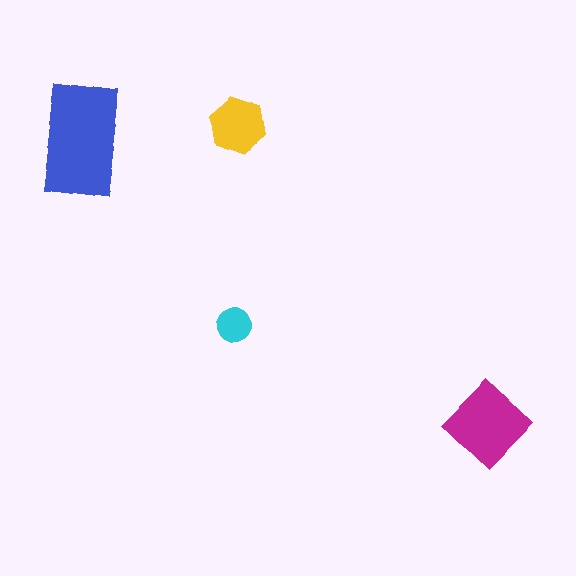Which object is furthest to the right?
The magenta diamond is rightmost.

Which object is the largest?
The blue rectangle.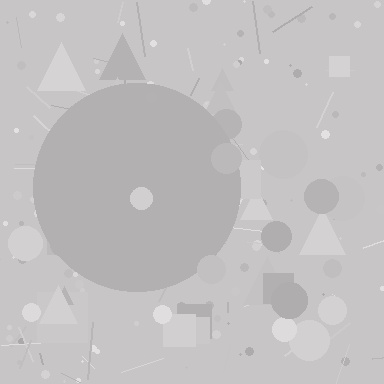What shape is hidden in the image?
A circle is hidden in the image.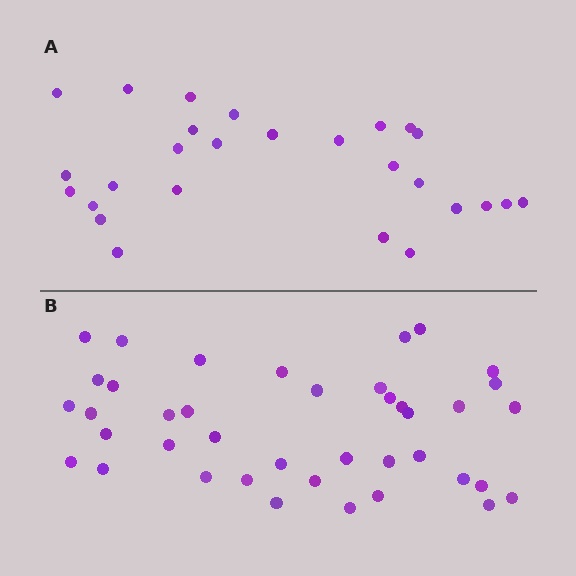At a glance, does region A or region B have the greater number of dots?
Region B (the bottom region) has more dots.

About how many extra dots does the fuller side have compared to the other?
Region B has approximately 15 more dots than region A.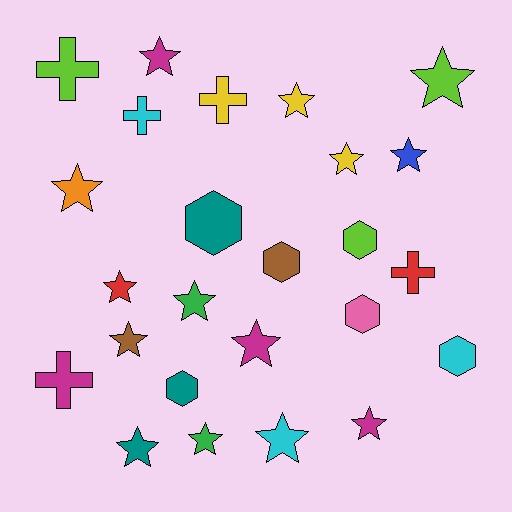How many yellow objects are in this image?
There are 3 yellow objects.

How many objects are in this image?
There are 25 objects.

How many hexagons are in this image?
There are 6 hexagons.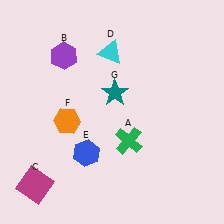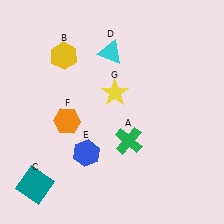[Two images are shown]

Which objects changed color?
B changed from purple to yellow. C changed from magenta to teal. G changed from teal to yellow.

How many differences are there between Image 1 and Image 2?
There are 3 differences between the two images.